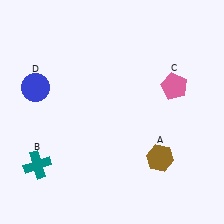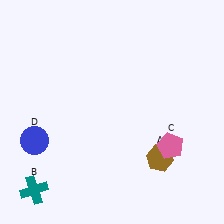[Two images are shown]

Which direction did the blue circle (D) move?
The blue circle (D) moved down.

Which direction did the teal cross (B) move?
The teal cross (B) moved down.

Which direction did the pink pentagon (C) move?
The pink pentagon (C) moved down.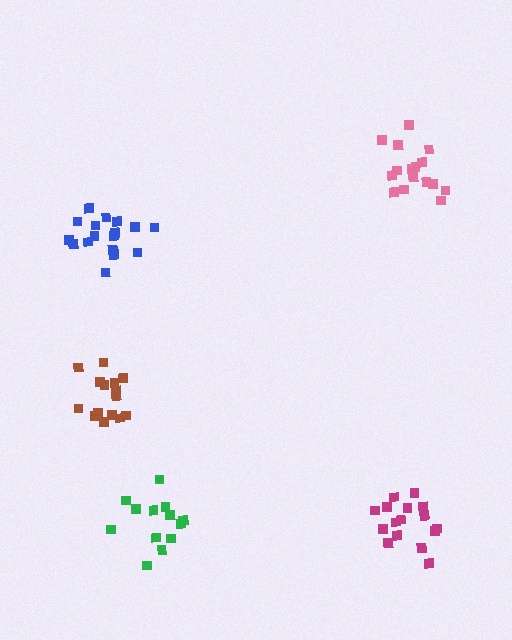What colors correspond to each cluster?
The clusters are colored: magenta, green, blue, pink, brown.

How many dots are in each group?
Group 1: 17 dots, Group 2: 13 dots, Group 3: 18 dots, Group 4: 16 dots, Group 5: 15 dots (79 total).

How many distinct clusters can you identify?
There are 5 distinct clusters.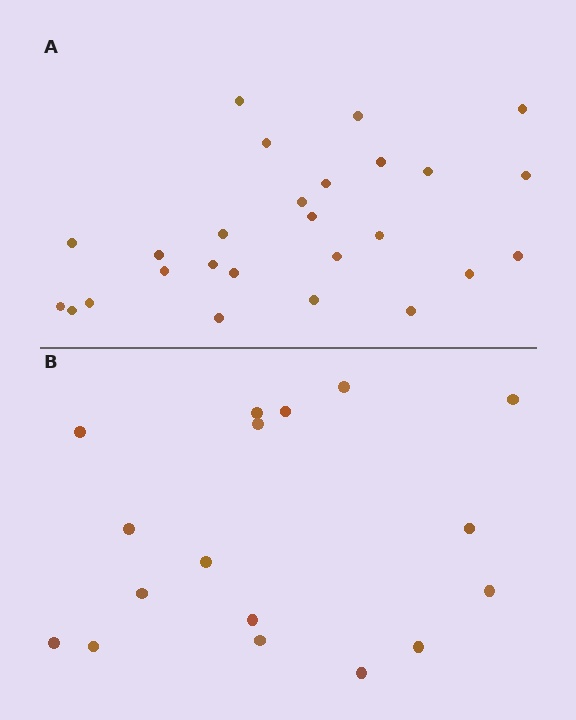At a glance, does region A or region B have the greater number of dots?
Region A (the top region) has more dots.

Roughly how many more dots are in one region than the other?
Region A has roughly 8 or so more dots than region B.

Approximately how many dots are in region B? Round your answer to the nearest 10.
About 20 dots. (The exact count is 17, which rounds to 20.)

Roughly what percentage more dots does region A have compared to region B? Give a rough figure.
About 55% more.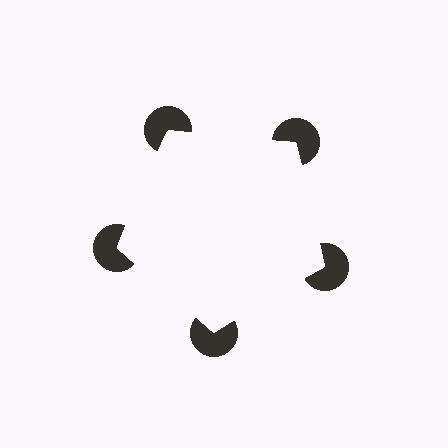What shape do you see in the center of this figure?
An illusory pentagon — its edges are inferred from the aligned wedge cuts in the pac-man discs, not physically drawn.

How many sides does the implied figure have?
5 sides.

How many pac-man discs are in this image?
There are 5 — one at each vertex of the illusory pentagon.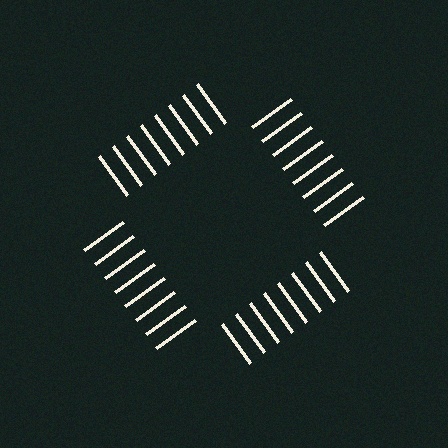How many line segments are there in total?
32 — 8 along each of the 4 edges.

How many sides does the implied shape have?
4 sides — the line-ends trace a square.